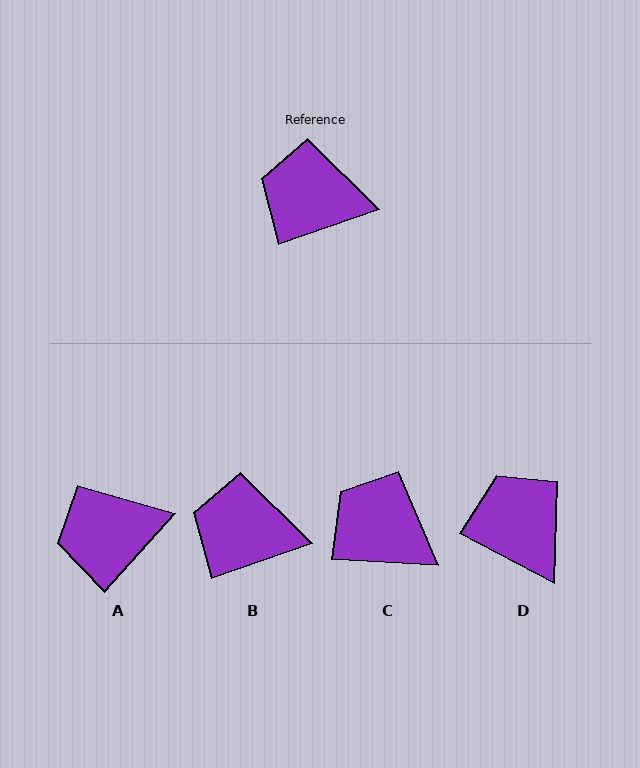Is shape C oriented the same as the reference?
No, it is off by about 22 degrees.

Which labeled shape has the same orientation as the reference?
B.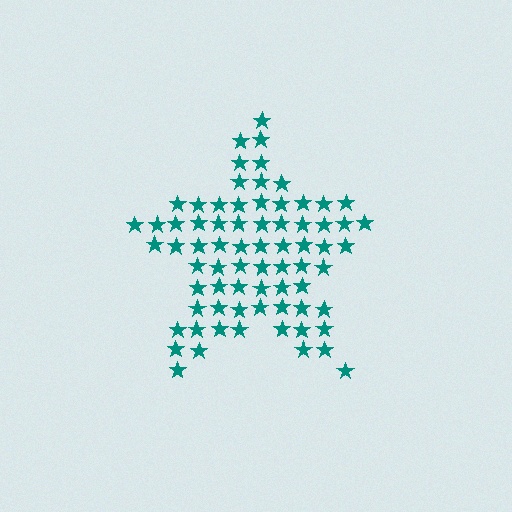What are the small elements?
The small elements are stars.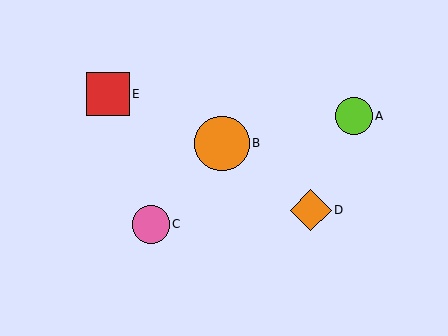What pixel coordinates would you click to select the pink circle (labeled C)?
Click at (151, 224) to select the pink circle C.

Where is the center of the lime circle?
The center of the lime circle is at (354, 116).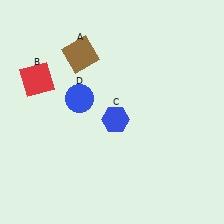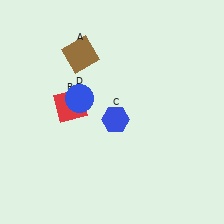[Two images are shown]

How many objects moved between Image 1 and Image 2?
1 object moved between the two images.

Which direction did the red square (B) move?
The red square (B) moved right.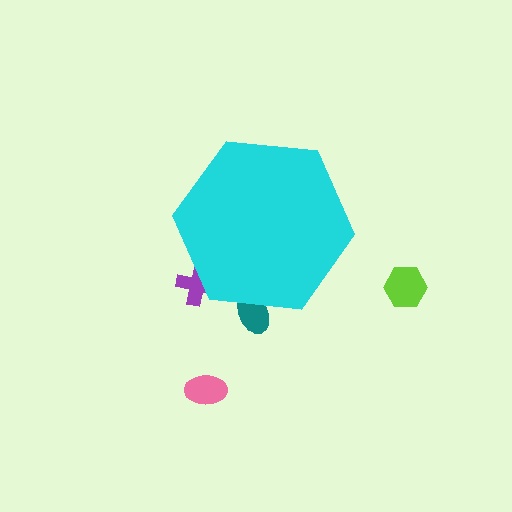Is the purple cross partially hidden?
Yes, the purple cross is partially hidden behind the cyan hexagon.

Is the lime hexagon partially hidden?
No, the lime hexagon is fully visible.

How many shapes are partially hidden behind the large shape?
2 shapes are partially hidden.